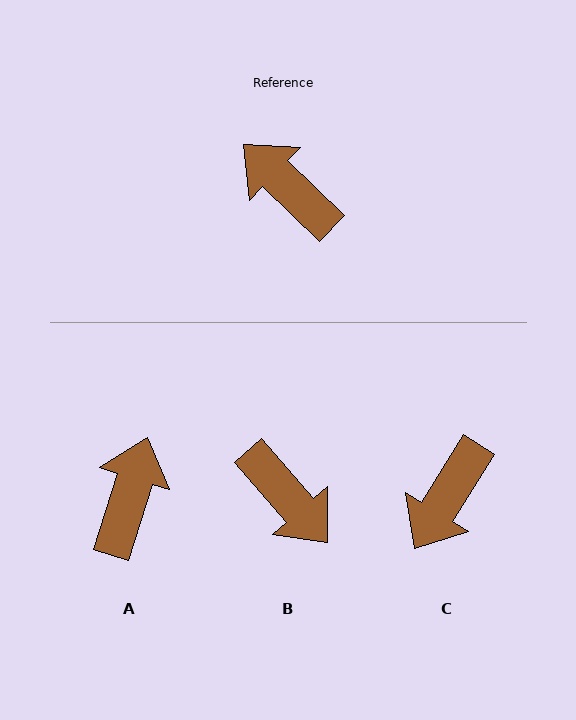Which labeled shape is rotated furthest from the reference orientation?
B, about 175 degrees away.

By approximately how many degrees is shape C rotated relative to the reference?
Approximately 102 degrees counter-clockwise.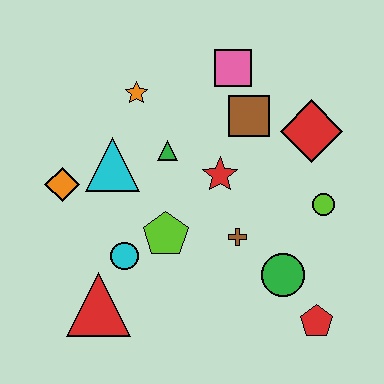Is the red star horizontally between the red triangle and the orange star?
No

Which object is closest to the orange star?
The green triangle is closest to the orange star.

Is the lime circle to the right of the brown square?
Yes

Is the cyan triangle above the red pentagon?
Yes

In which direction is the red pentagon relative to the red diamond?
The red pentagon is below the red diamond.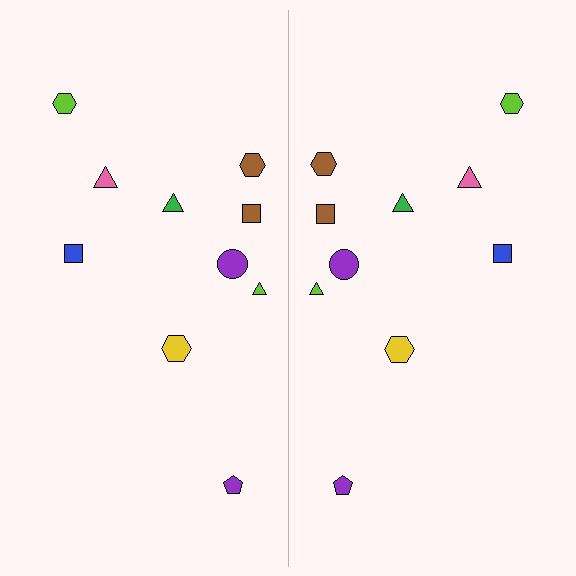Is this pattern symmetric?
Yes, this pattern has bilateral (reflection) symmetry.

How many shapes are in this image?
There are 20 shapes in this image.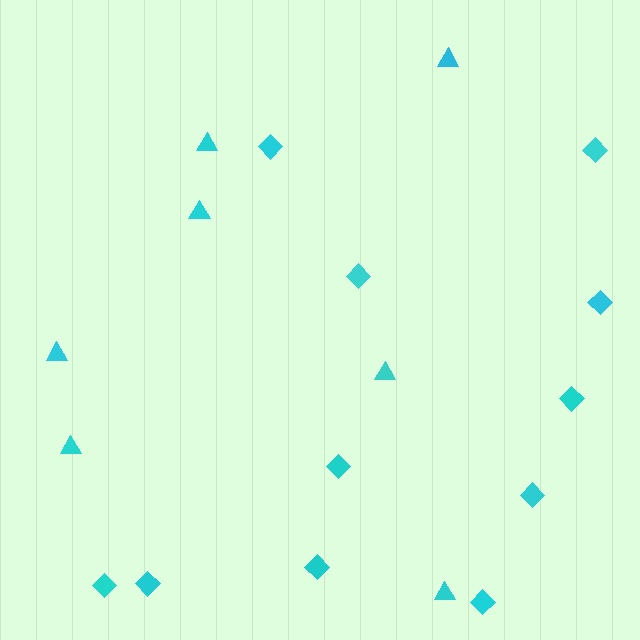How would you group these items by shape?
There are 2 groups: one group of diamonds (11) and one group of triangles (7).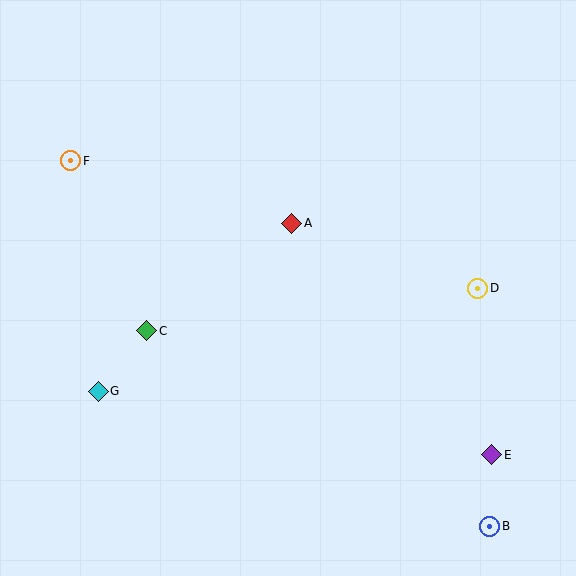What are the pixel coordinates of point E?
Point E is at (492, 455).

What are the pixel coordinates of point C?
Point C is at (147, 331).